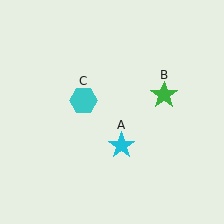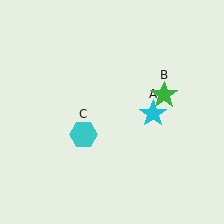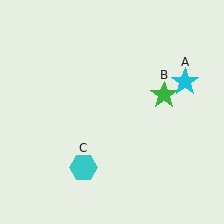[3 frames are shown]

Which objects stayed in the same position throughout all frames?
Green star (object B) remained stationary.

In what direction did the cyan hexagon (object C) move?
The cyan hexagon (object C) moved down.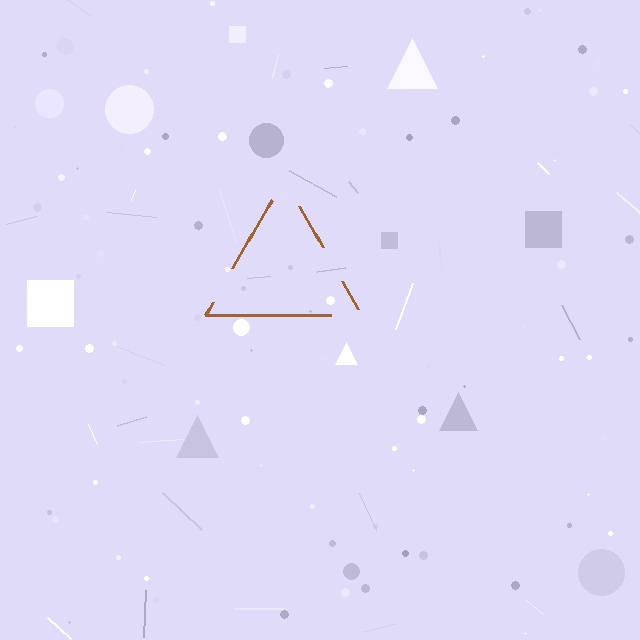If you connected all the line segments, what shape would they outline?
They would outline a triangle.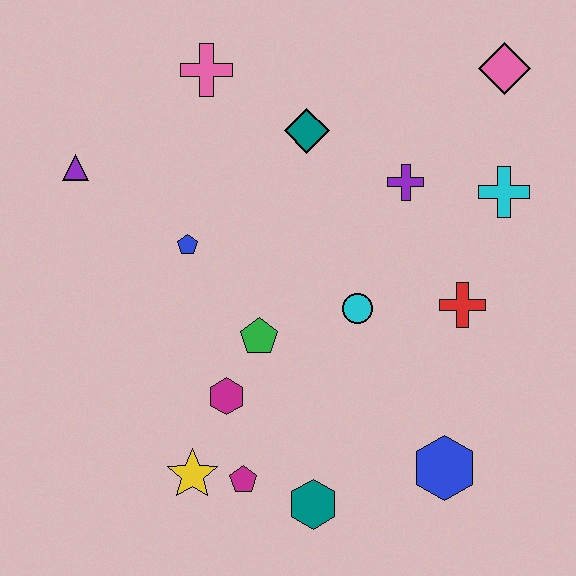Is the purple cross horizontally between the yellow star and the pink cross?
No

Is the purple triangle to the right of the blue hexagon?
No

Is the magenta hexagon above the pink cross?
No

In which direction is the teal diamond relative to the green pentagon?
The teal diamond is above the green pentagon.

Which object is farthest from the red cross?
The purple triangle is farthest from the red cross.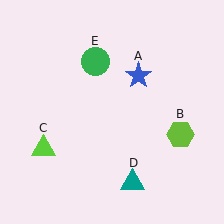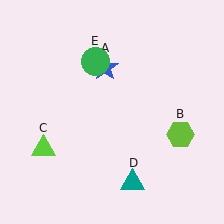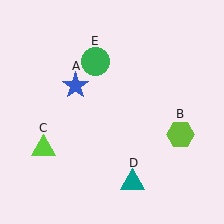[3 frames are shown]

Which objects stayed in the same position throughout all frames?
Lime hexagon (object B) and lime triangle (object C) and teal triangle (object D) and green circle (object E) remained stationary.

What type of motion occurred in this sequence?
The blue star (object A) rotated counterclockwise around the center of the scene.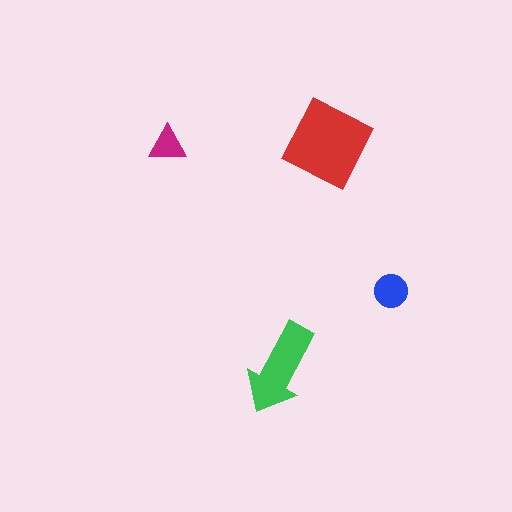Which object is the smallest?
The magenta triangle.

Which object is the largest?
The red diamond.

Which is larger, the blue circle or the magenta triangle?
The blue circle.